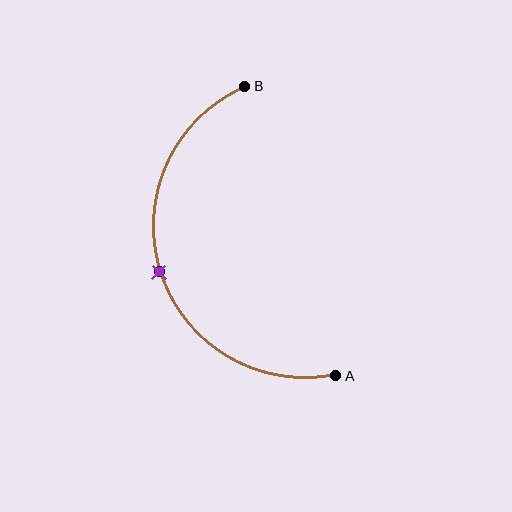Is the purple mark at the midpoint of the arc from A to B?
Yes. The purple mark lies on the arc at equal arc-length from both A and B — it is the arc midpoint.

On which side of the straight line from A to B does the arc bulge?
The arc bulges to the left of the straight line connecting A and B.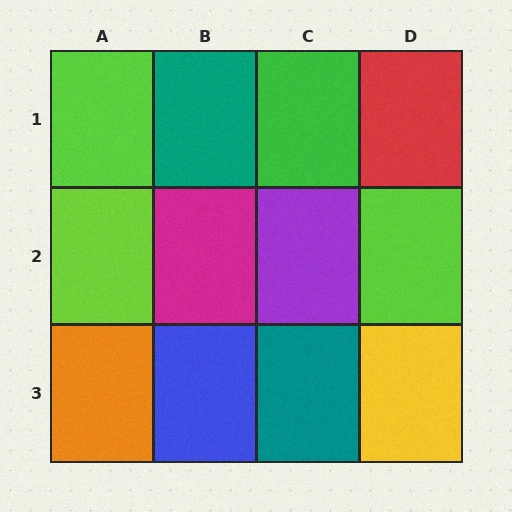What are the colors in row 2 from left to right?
Lime, magenta, purple, lime.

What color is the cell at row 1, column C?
Green.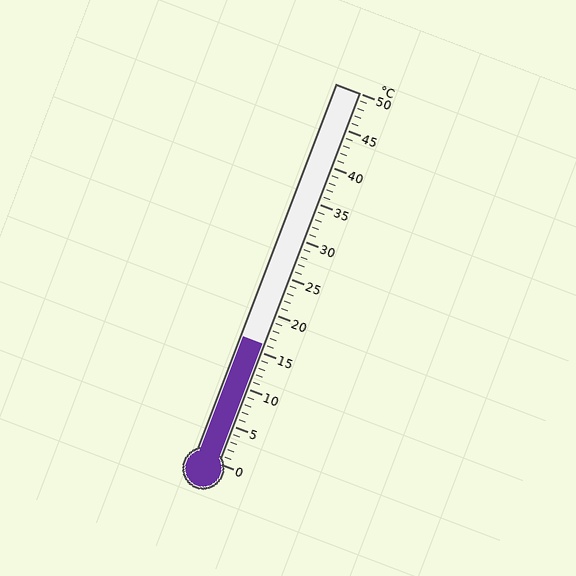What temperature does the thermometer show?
The thermometer shows approximately 16°C.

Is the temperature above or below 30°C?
The temperature is below 30°C.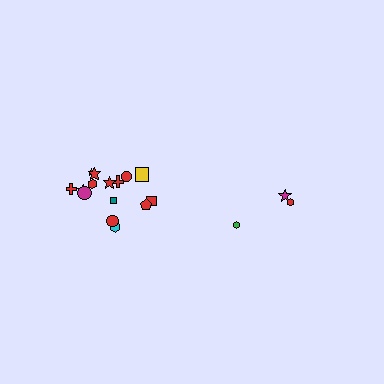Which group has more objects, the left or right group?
The left group.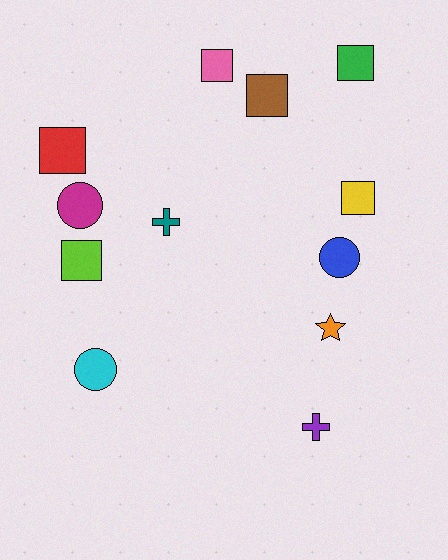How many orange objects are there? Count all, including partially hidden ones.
There is 1 orange object.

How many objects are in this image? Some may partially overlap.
There are 12 objects.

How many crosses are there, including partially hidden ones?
There are 2 crosses.